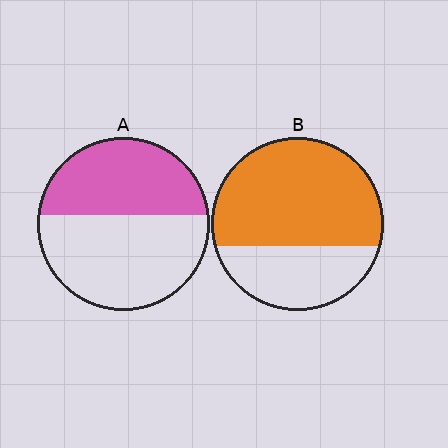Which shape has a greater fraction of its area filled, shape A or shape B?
Shape B.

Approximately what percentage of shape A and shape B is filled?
A is approximately 45% and B is approximately 65%.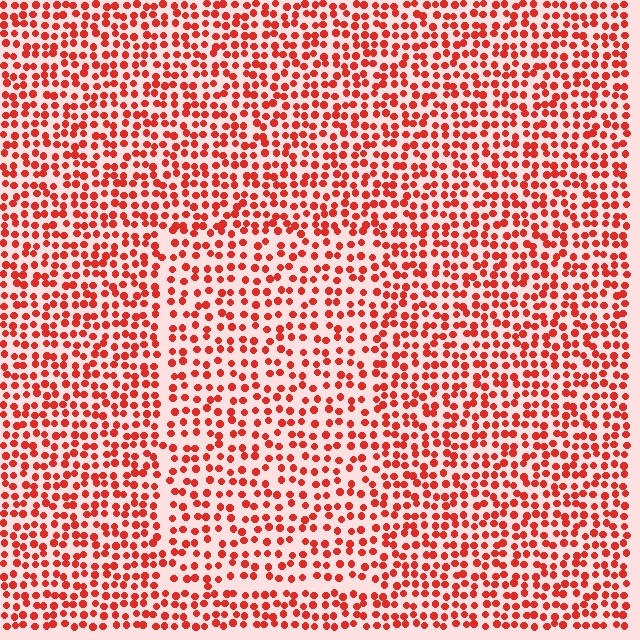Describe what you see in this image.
The image contains small red elements arranged at two different densities. A rectangle-shaped region is visible where the elements are less densely packed than the surrounding area.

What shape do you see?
I see a rectangle.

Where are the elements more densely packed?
The elements are more densely packed outside the rectangle boundary.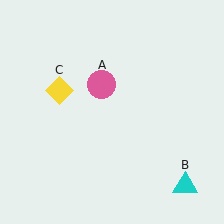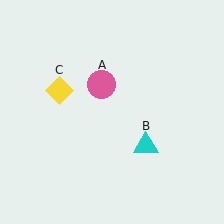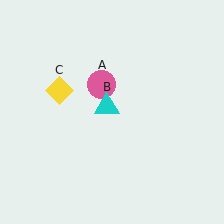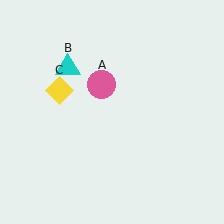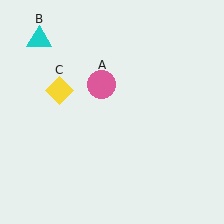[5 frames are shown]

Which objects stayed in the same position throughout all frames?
Pink circle (object A) and yellow diamond (object C) remained stationary.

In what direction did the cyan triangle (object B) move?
The cyan triangle (object B) moved up and to the left.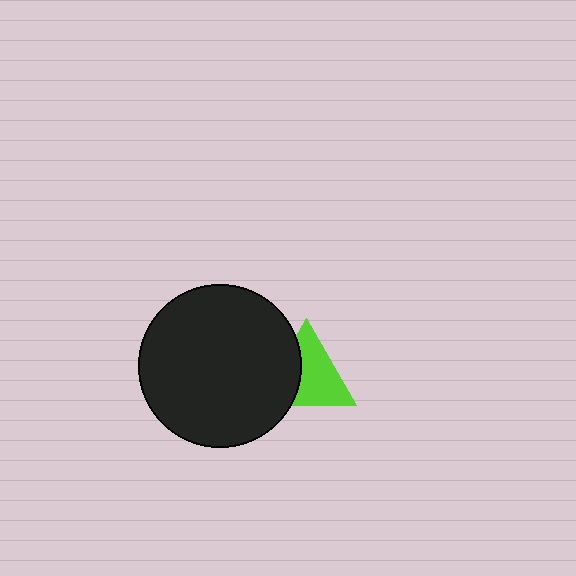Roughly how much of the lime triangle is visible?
About half of it is visible (roughly 64%).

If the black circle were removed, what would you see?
You would see the complete lime triangle.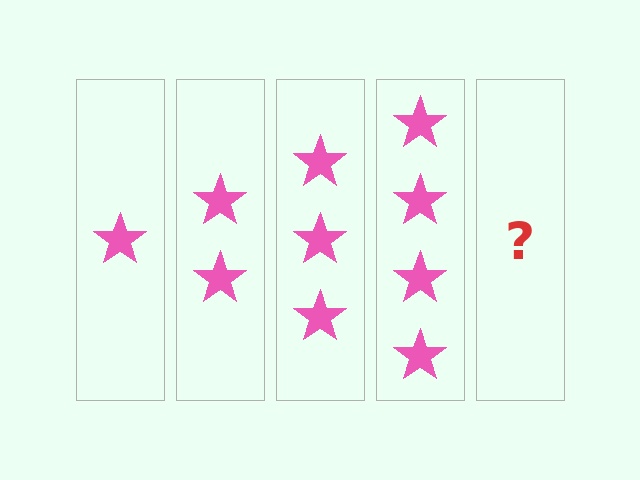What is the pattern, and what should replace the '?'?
The pattern is that each step adds one more star. The '?' should be 5 stars.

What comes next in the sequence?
The next element should be 5 stars.